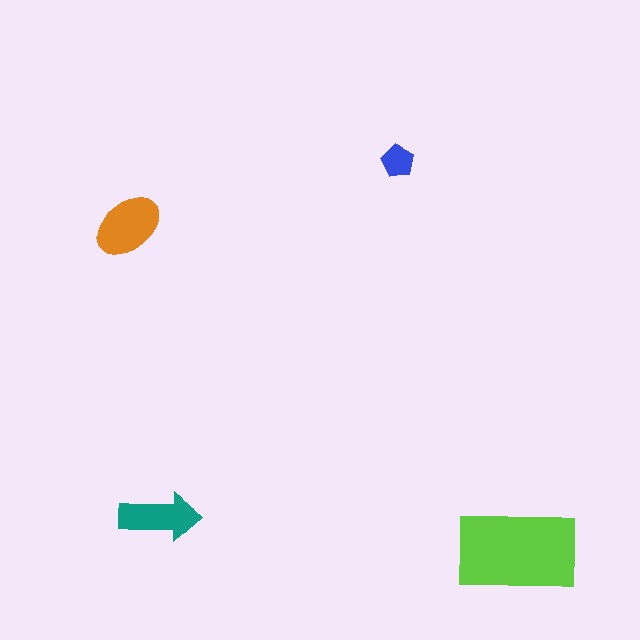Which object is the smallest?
The blue pentagon.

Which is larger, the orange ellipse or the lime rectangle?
The lime rectangle.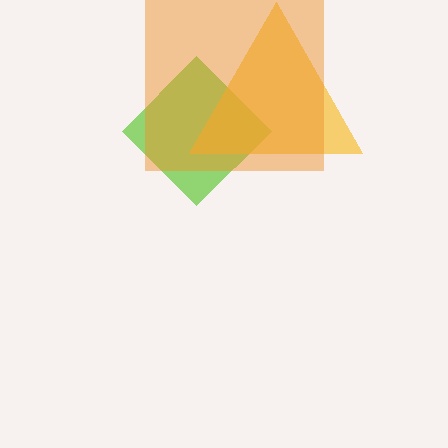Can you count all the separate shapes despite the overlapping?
Yes, there are 3 separate shapes.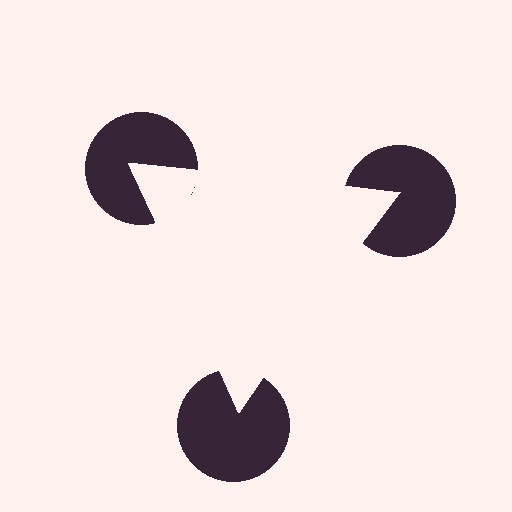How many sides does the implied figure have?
3 sides.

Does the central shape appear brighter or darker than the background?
It typically appears slightly brighter than the background, even though no actual brightness change is drawn.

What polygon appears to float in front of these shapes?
An illusory triangle — its edges are inferred from the aligned wedge cuts in the pac-man discs, not physically drawn.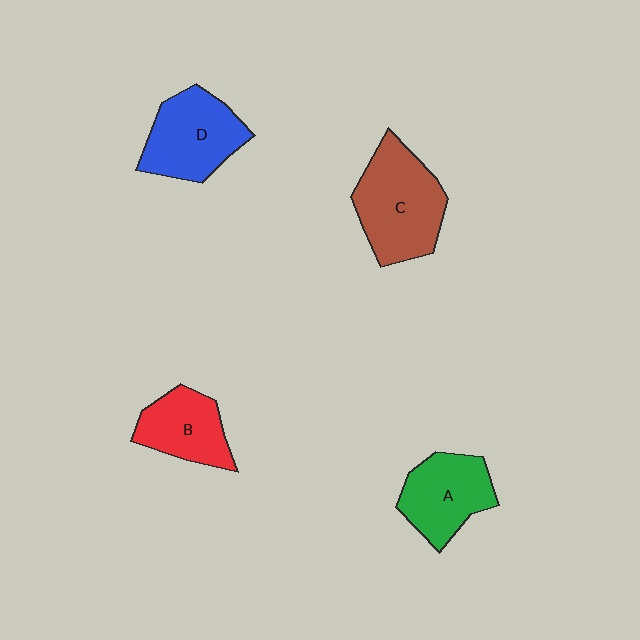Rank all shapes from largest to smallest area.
From largest to smallest: C (brown), D (blue), A (green), B (red).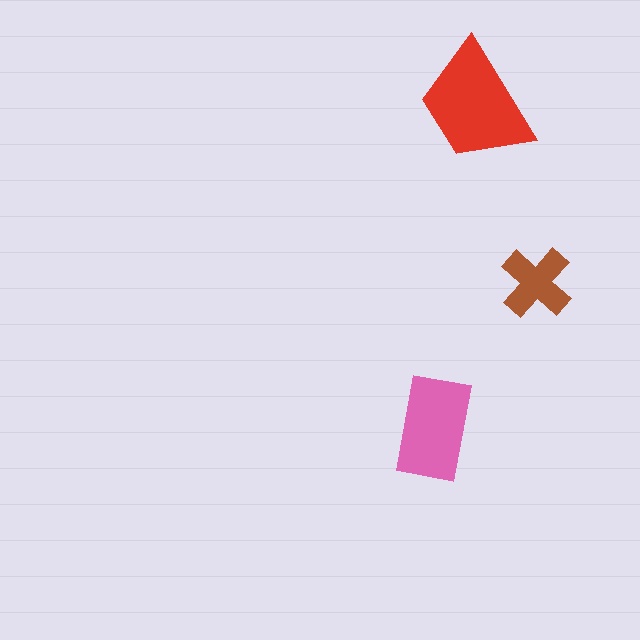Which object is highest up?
The red trapezoid is topmost.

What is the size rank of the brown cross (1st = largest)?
3rd.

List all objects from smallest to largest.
The brown cross, the pink rectangle, the red trapezoid.